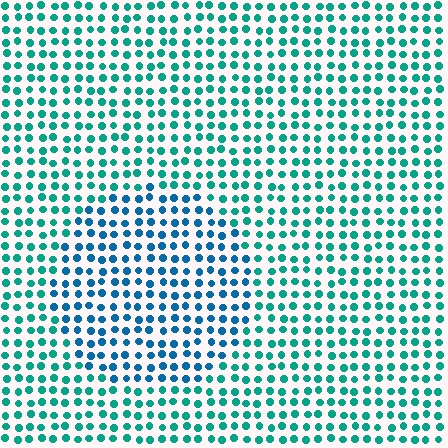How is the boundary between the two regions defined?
The boundary is defined purely by a slight shift in hue (about 33 degrees). Spacing, size, and orientation are identical on both sides.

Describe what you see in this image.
The image is filled with small teal elements in a uniform arrangement. A circle-shaped region is visible where the elements are tinted to a slightly different hue, forming a subtle color boundary.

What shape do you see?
I see a circle.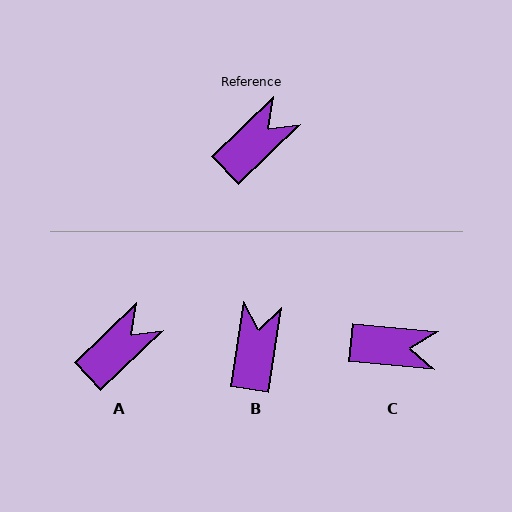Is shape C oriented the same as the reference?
No, it is off by about 49 degrees.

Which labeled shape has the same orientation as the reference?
A.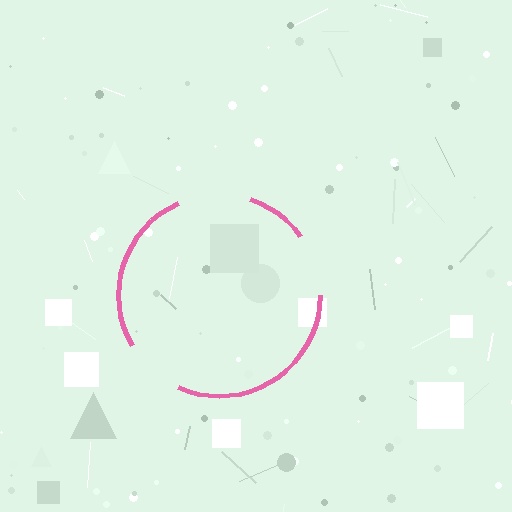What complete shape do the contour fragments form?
The contour fragments form a circle.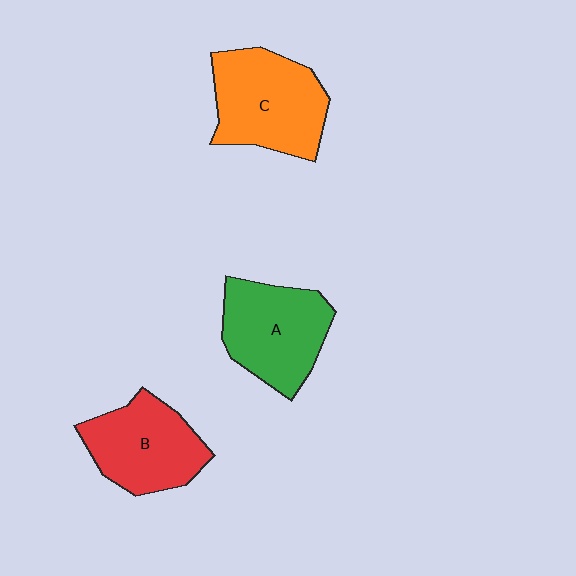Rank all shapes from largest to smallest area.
From largest to smallest: C (orange), A (green), B (red).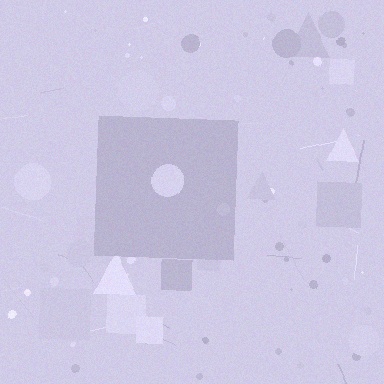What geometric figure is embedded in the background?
A square is embedded in the background.